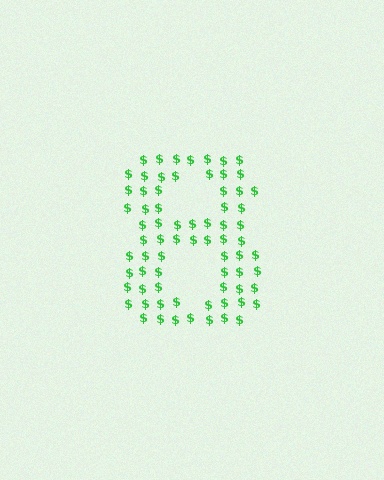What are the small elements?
The small elements are dollar signs.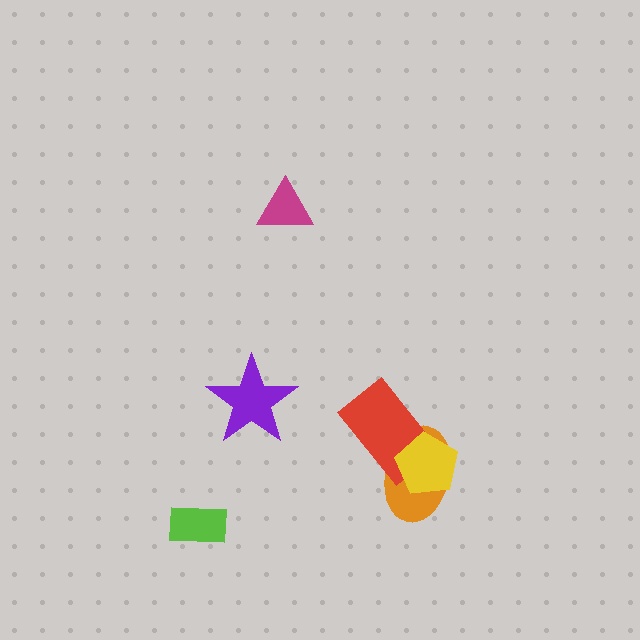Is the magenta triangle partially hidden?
No, no other shape covers it.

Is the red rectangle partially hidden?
Yes, it is partially covered by another shape.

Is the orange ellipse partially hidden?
Yes, it is partially covered by another shape.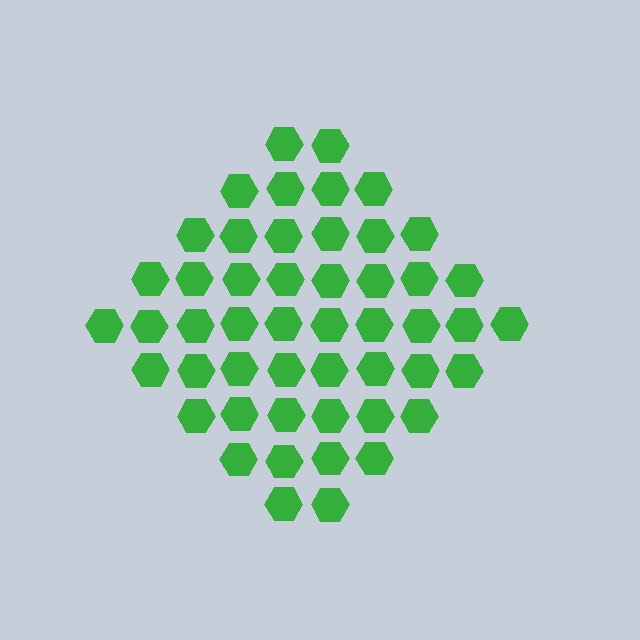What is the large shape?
The large shape is a diamond.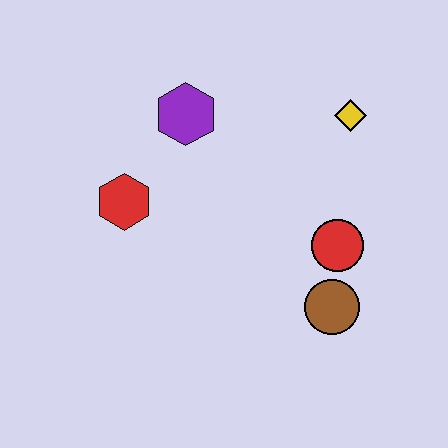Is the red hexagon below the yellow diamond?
Yes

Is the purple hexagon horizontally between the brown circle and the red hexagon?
Yes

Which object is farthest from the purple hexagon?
The brown circle is farthest from the purple hexagon.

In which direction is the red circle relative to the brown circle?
The red circle is above the brown circle.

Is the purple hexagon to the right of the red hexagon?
Yes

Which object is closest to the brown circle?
The red circle is closest to the brown circle.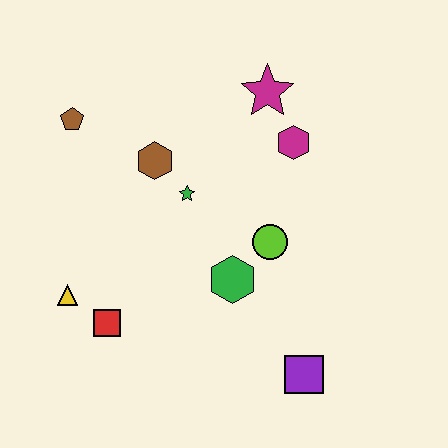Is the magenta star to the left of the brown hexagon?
No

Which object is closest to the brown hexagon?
The green star is closest to the brown hexagon.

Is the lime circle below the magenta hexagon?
Yes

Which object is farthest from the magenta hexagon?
The yellow triangle is farthest from the magenta hexagon.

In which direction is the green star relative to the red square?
The green star is above the red square.